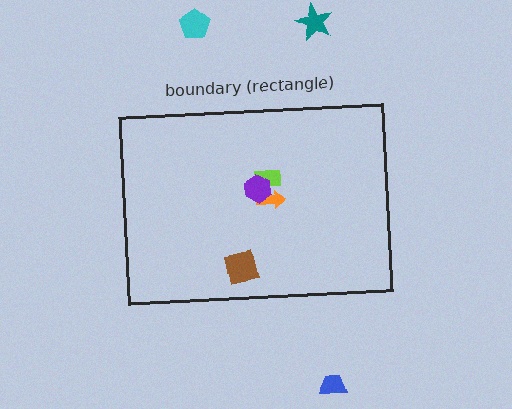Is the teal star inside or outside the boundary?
Outside.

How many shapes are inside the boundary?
4 inside, 3 outside.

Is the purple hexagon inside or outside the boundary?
Inside.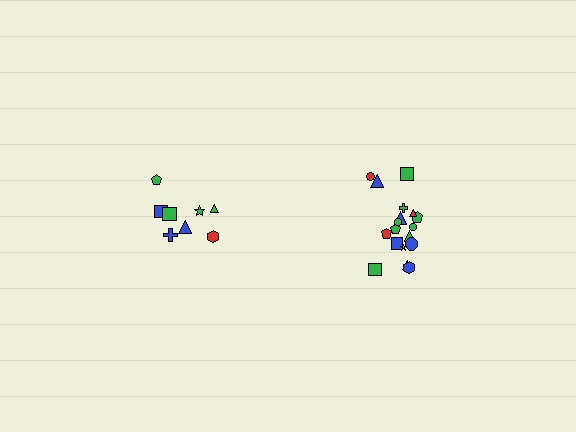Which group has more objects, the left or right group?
The right group.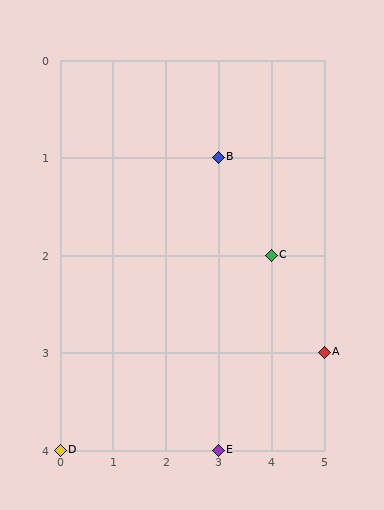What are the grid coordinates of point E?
Point E is at grid coordinates (3, 4).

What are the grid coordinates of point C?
Point C is at grid coordinates (4, 2).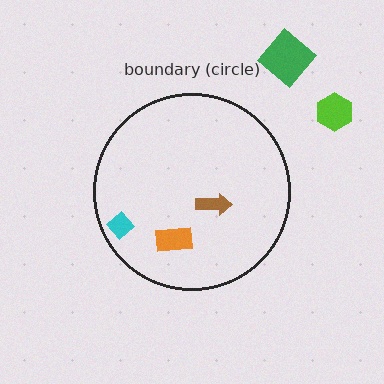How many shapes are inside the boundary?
3 inside, 2 outside.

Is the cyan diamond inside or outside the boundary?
Inside.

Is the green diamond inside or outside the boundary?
Outside.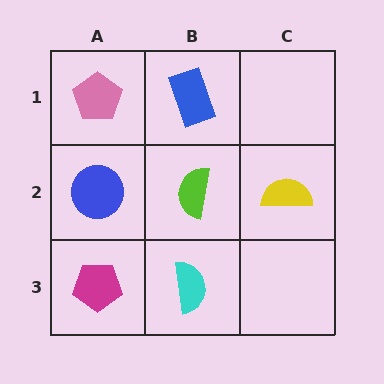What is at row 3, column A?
A magenta pentagon.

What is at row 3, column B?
A cyan semicircle.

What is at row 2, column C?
A yellow semicircle.